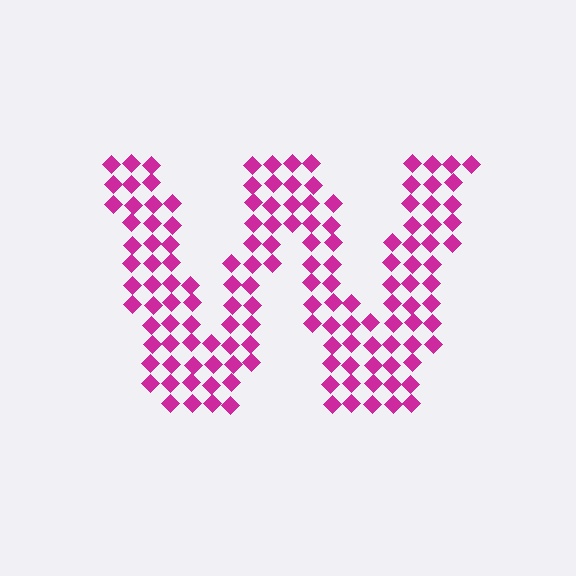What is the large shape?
The large shape is the letter W.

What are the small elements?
The small elements are diamonds.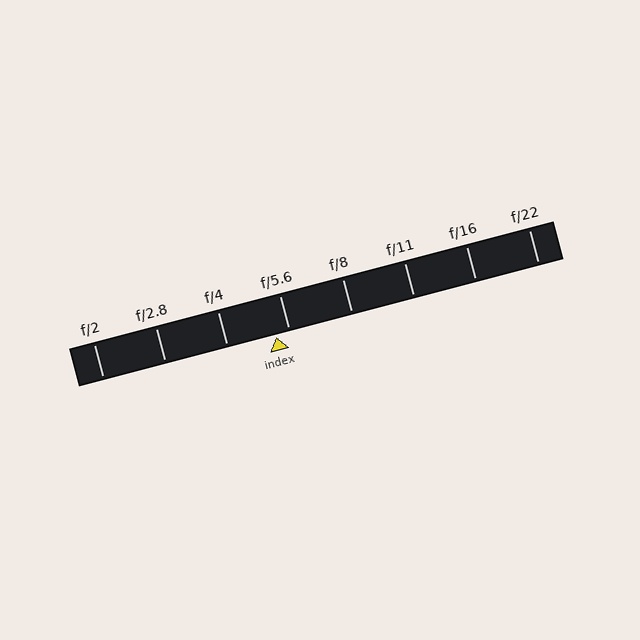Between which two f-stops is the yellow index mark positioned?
The index mark is between f/4 and f/5.6.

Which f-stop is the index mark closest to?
The index mark is closest to f/5.6.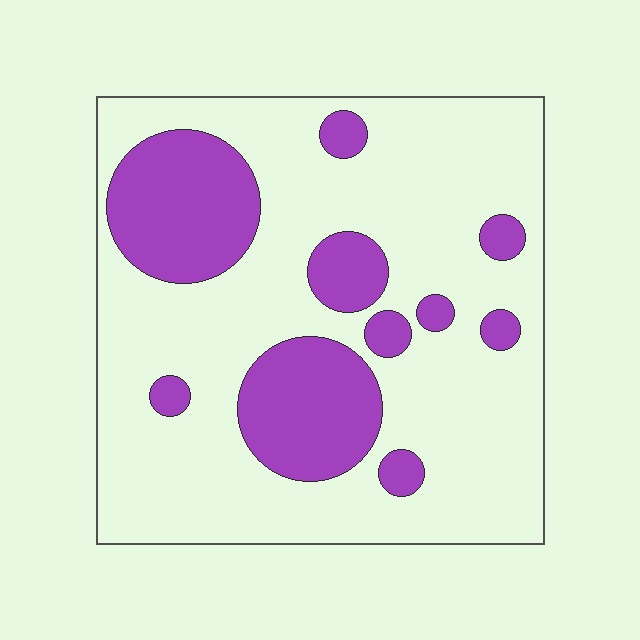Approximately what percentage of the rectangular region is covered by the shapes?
Approximately 25%.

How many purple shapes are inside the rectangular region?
10.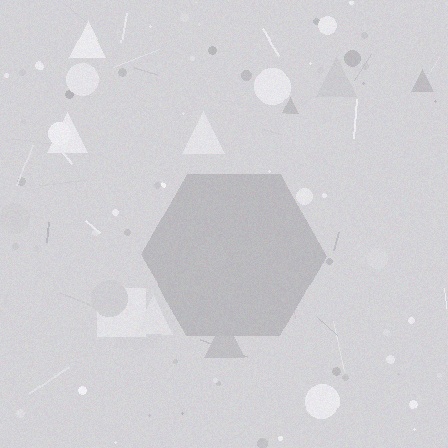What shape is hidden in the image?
A hexagon is hidden in the image.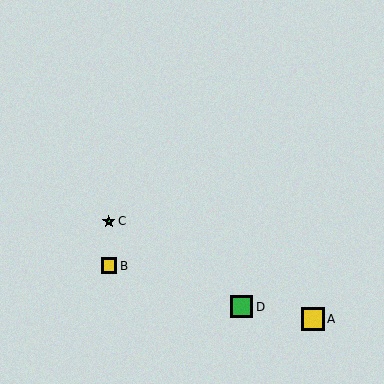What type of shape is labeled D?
Shape D is a green square.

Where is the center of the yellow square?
The center of the yellow square is at (313, 319).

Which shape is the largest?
The yellow square (labeled A) is the largest.